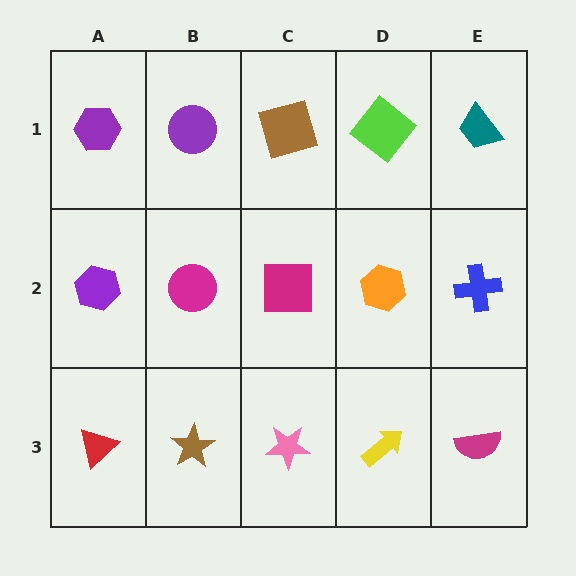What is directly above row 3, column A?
A purple hexagon.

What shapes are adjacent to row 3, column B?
A magenta circle (row 2, column B), a red triangle (row 3, column A), a pink star (row 3, column C).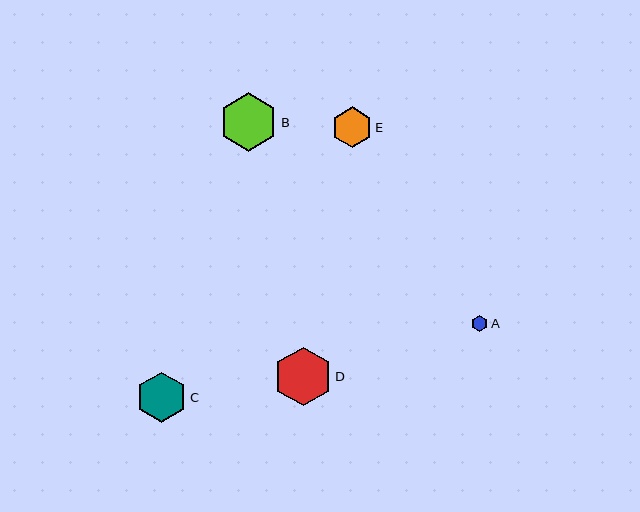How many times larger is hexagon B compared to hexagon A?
Hexagon B is approximately 3.6 times the size of hexagon A.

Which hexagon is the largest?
Hexagon B is the largest with a size of approximately 58 pixels.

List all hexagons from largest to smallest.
From largest to smallest: B, D, C, E, A.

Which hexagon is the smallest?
Hexagon A is the smallest with a size of approximately 16 pixels.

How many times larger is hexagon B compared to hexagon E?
Hexagon B is approximately 1.4 times the size of hexagon E.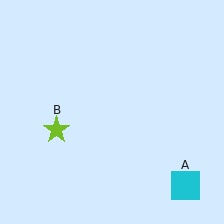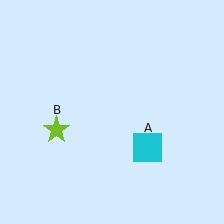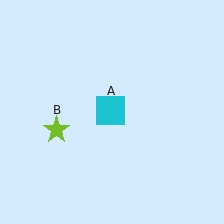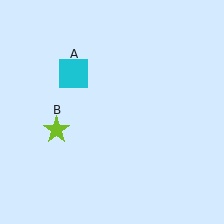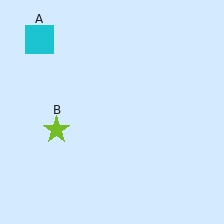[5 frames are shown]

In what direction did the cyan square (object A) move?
The cyan square (object A) moved up and to the left.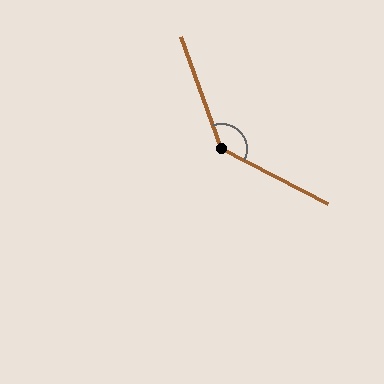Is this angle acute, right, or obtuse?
It is obtuse.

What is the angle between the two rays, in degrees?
Approximately 137 degrees.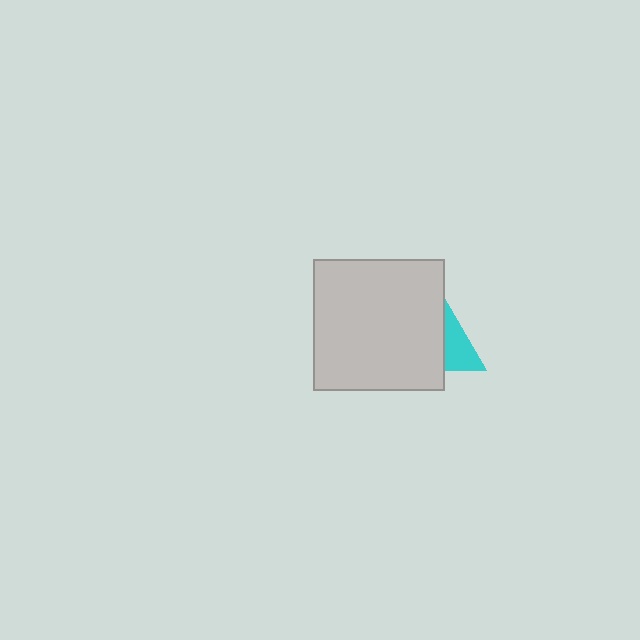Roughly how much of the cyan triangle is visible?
A small part of it is visible (roughly 34%).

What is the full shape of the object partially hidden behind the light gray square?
The partially hidden object is a cyan triangle.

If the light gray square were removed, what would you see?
You would see the complete cyan triangle.